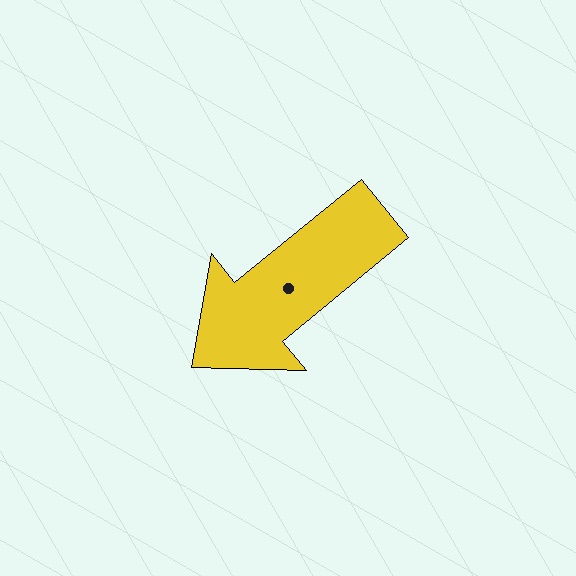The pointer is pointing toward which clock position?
Roughly 8 o'clock.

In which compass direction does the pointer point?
Southwest.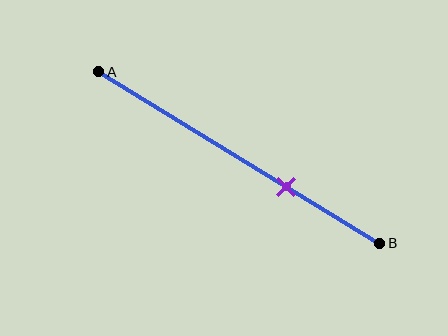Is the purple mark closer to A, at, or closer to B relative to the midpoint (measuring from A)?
The purple mark is closer to point B than the midpoint of segment AB.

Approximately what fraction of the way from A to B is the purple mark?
The purple mark is approximately 65% of the way from A to B.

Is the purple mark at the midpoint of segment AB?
No, the mark is at about 65% from A, not at the 50% midpoint.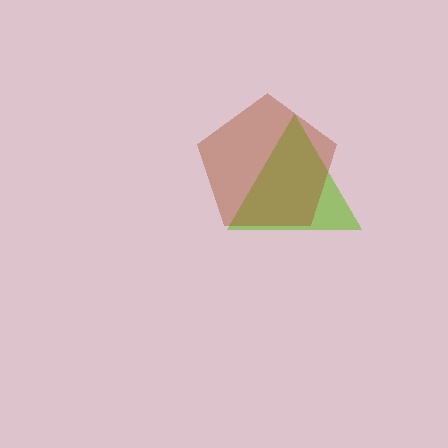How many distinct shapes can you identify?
There are 2 distinct shapes: a lime triangle, a brown pentagon.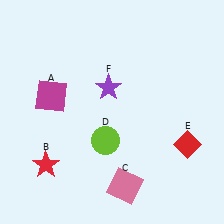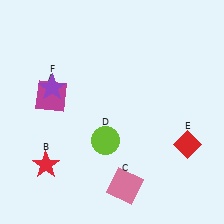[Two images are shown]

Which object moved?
The purple star (F) moved left.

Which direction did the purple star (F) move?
The purple star (F) moved left.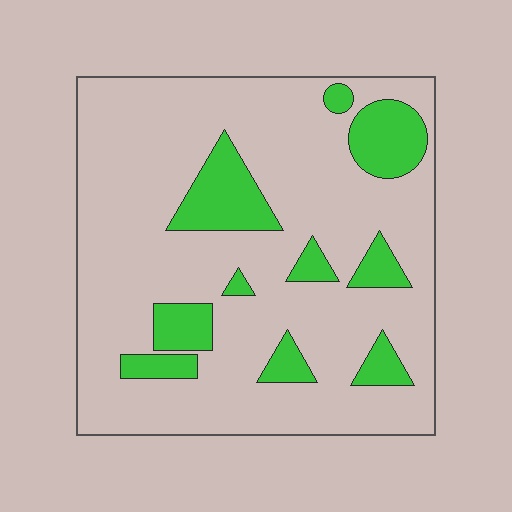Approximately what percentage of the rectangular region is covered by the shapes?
Approximately 20%.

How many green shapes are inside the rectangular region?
10.